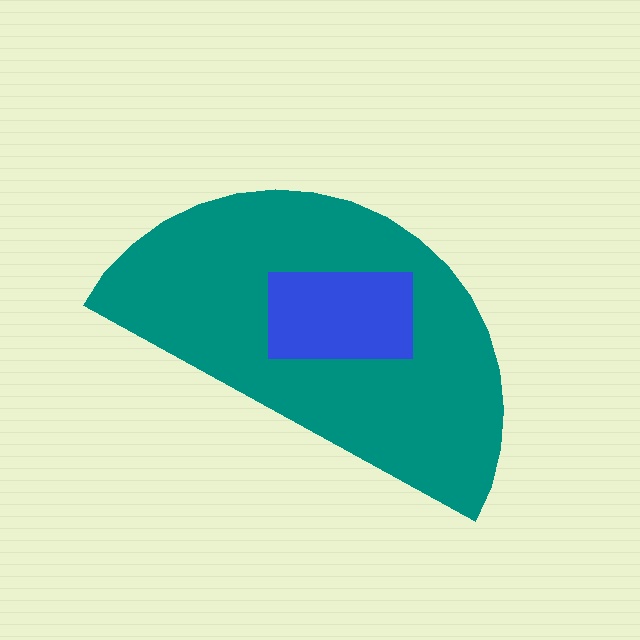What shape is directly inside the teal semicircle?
The blue rectangle.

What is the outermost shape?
The teal semicircle.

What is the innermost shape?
The blue rectangle.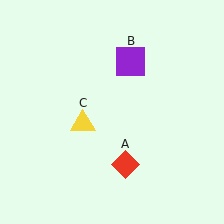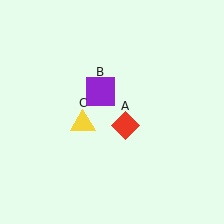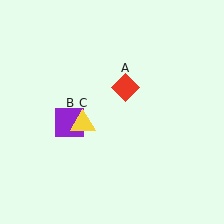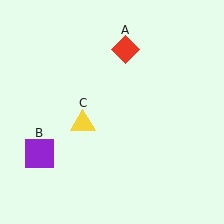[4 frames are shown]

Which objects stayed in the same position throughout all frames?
Yellow triangle (object C) remained stationary.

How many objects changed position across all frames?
2 objects changed position: red diamond (object A), purple square (object B).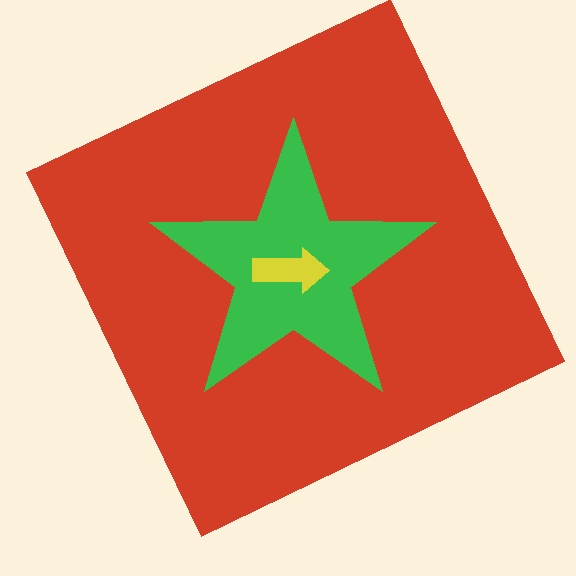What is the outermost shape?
The red square.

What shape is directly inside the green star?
The yellow arrow.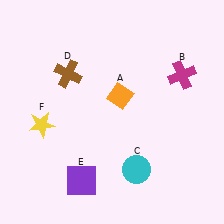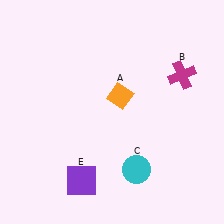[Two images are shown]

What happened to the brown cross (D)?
The brown cross (D) was removed in Image 2. It was in the top-left area of Image 1.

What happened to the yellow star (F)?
The yellow star (F) was removed in Image 2. It was in the bottom-left area of Image 1.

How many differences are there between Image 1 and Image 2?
There are 2 differences between the two images.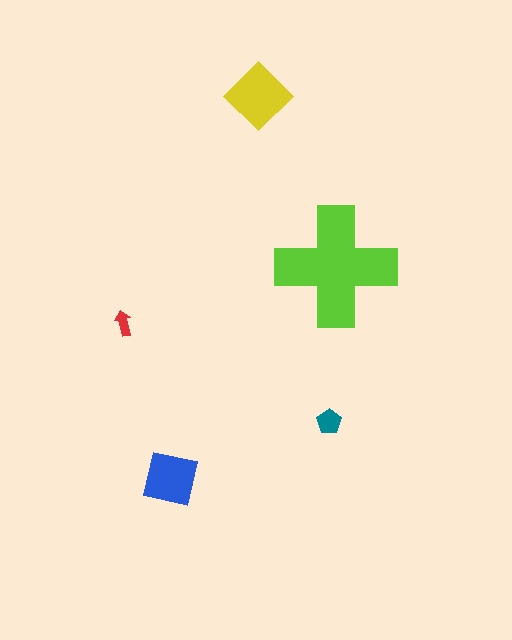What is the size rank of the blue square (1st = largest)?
3rd.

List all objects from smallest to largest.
The red arrow, the teal pentagon, the blue square, the yellow diamond, the lime cross.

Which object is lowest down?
The blue square is bottommost.